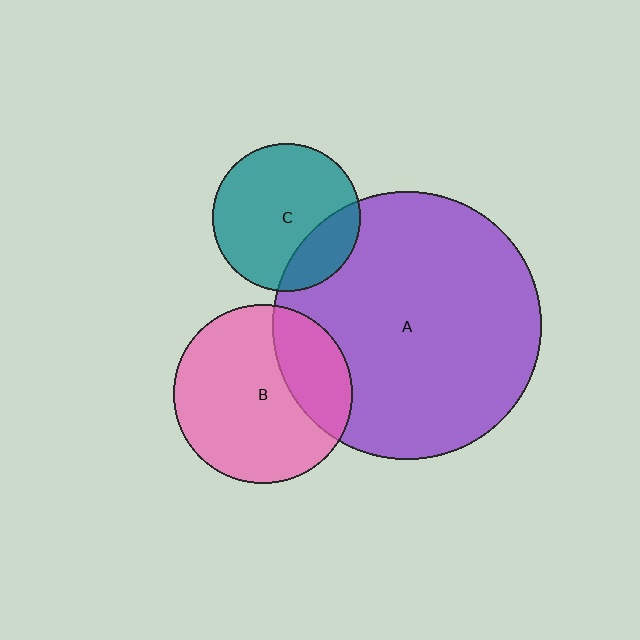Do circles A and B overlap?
Yes.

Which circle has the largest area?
Circle A (purple).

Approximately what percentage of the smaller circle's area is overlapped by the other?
Approximately 25%.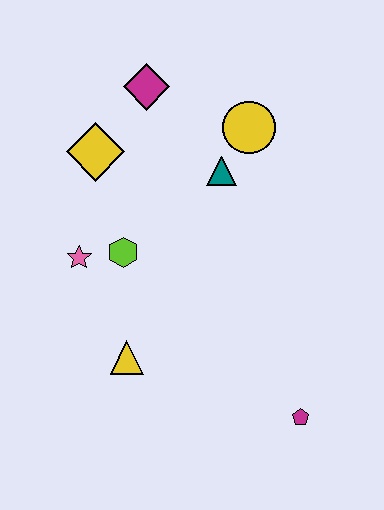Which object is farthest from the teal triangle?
The magenta pentagon is farthest from the teal triangle.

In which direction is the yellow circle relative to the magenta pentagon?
The yellow circle is above the magenta pentagon.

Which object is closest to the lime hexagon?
The pink star is closest to the lime hexagon.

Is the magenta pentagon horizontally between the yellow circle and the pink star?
No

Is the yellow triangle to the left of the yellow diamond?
No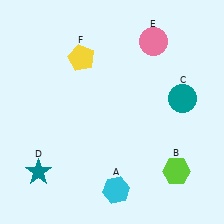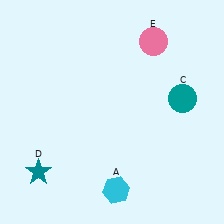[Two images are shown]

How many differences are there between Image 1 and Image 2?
There are 2 differences between the two images.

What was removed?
The yellow pentagon (F), the lime hexagon (B) were removed in Image 2.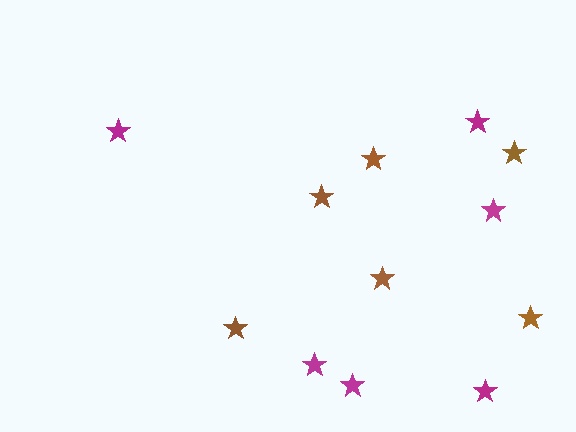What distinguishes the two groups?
There are 2 groups: one group of magenta stars (6) and one group of brown stars (6).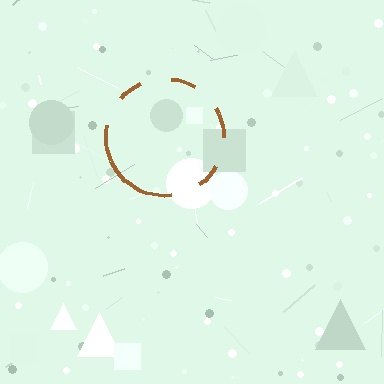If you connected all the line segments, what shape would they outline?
They would outline a circle.